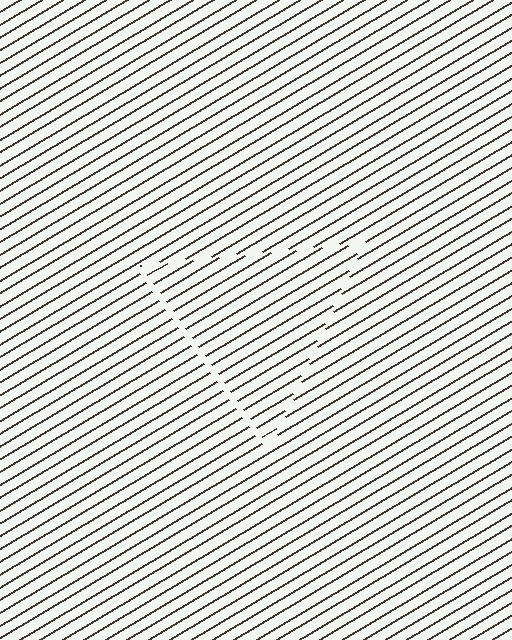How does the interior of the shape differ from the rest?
The interior of the shape contains the same grating, shifted by half a period — the contour is defined by the phase discontinuity where line-ends from the inner and outer gratings abut.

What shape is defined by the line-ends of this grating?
An illusory triangle. The interior of the shape contains the same grating, shifted by half a period — the contour is defined by the phase discontinuity where line-ends from the inner and outer gratings abut.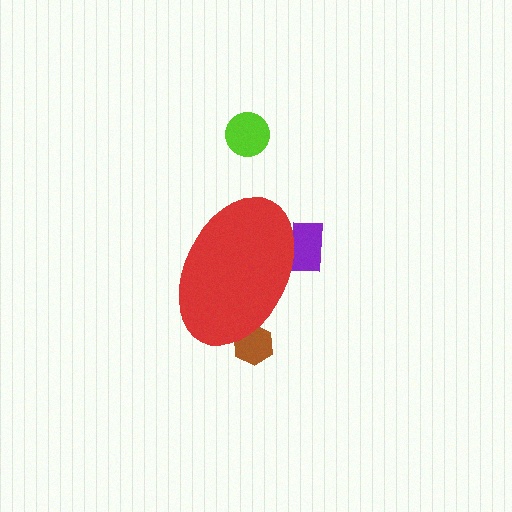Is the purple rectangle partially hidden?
Yes, the purple rectangle is partially hidden behind the red ellipse.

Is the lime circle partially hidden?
No, the lime circle is fully visible.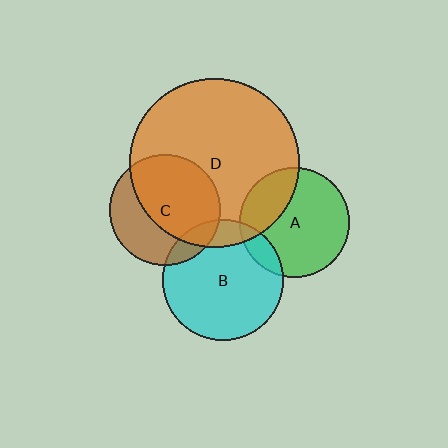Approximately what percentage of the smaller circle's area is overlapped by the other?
Approximately 10%.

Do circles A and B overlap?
Yes.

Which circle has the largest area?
Circle D (orange).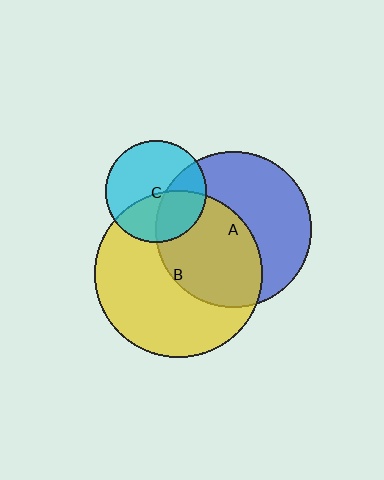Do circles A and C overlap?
Yes.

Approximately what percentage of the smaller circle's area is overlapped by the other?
Approximately 35%.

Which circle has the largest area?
Circle B (yellow).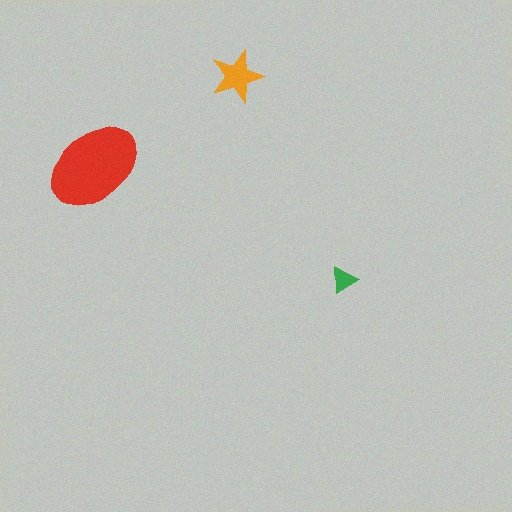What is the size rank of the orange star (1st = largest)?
2nd.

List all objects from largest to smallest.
The red ellipse, the orange star, the green triangle.